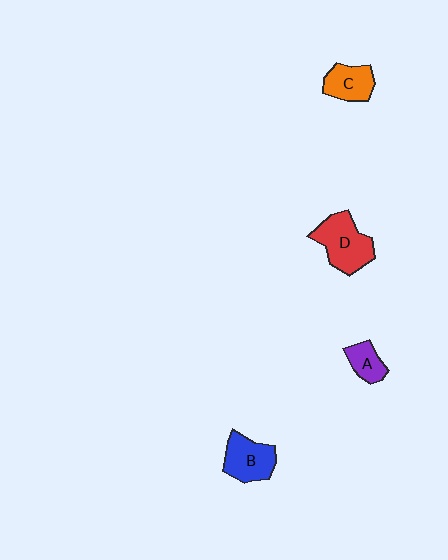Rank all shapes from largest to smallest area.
From largest to smallest: D (red), B (blue), C (orange), A (purple).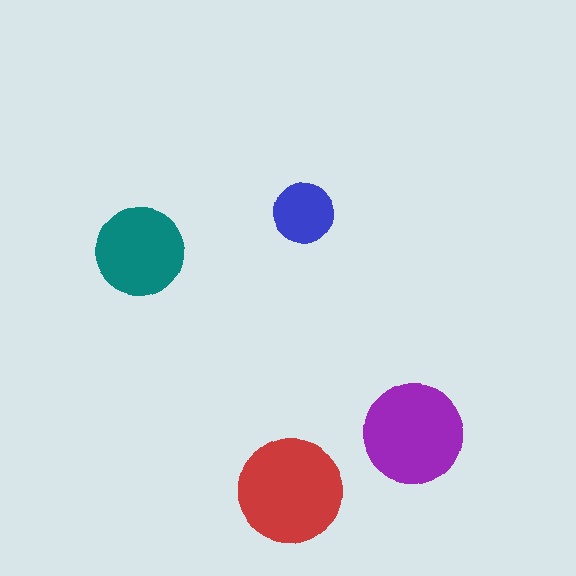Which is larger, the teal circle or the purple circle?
The purple one.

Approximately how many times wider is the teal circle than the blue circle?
About 1.5 times wider.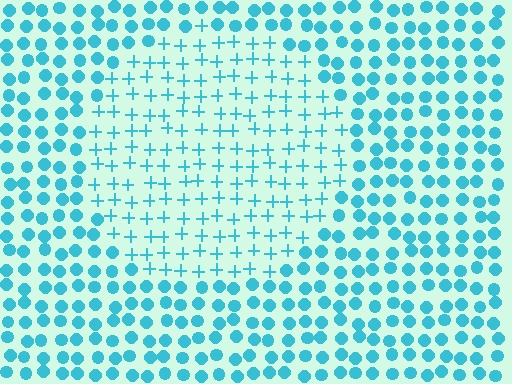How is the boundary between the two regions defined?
The boundary is defined by a change in element shape: plus signs inside vs. circles outside. All elements share the same color and spacing.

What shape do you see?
I see a circle.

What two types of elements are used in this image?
The image uses plus signs inside the circle region and circles outside it.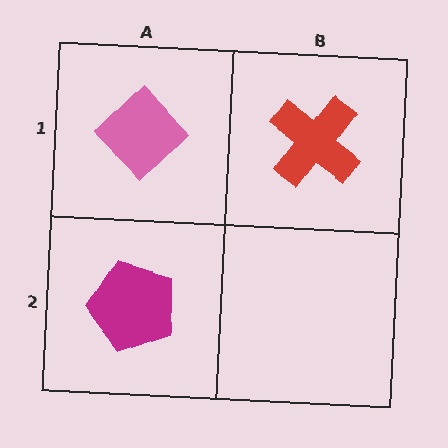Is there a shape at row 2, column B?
No, that cell is empty.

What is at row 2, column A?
A magenta pentagon.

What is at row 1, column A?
A pink diamond.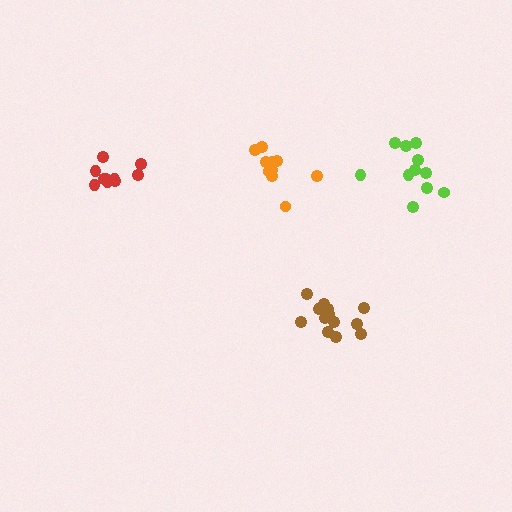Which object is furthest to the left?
The red cluster is leftmost.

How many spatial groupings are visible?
There are 4 spatial groupings.